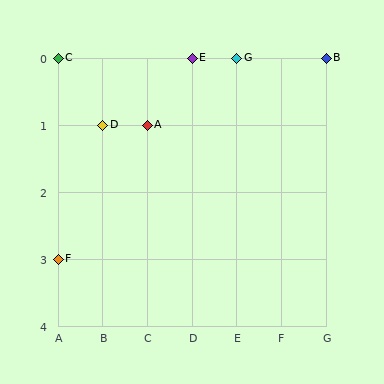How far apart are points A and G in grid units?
Points A and G are 2 columns and 1 row apart (about 2.2 grid units diagonally).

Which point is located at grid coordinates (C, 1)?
Point A is at (C, 1).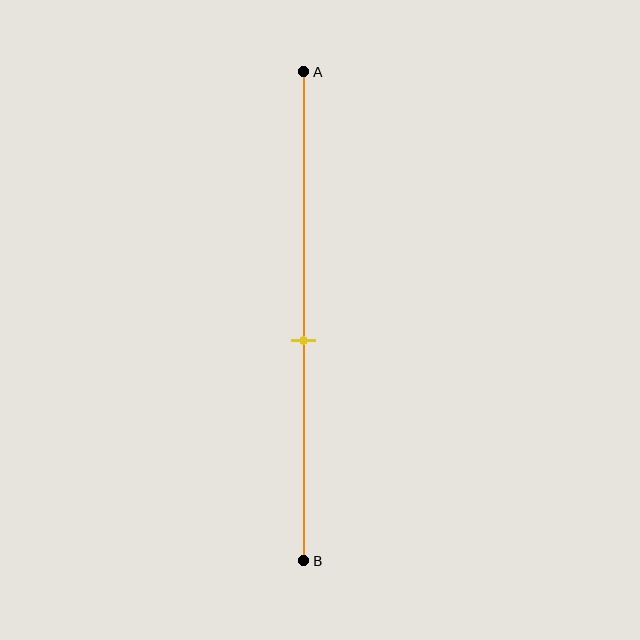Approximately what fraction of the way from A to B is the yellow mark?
The yellow mark is approximately 55% of the way from A to B.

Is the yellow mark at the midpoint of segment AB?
No, the mark is at about 55% from A, not at the 50% midpoint.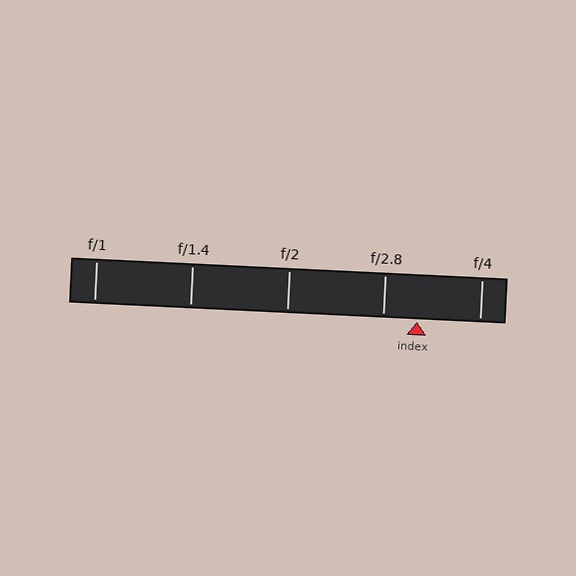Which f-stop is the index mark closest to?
The index mark is closest to f/2.8.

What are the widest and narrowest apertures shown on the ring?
The widest aperture shown is f/1 and the narrowest is f/4.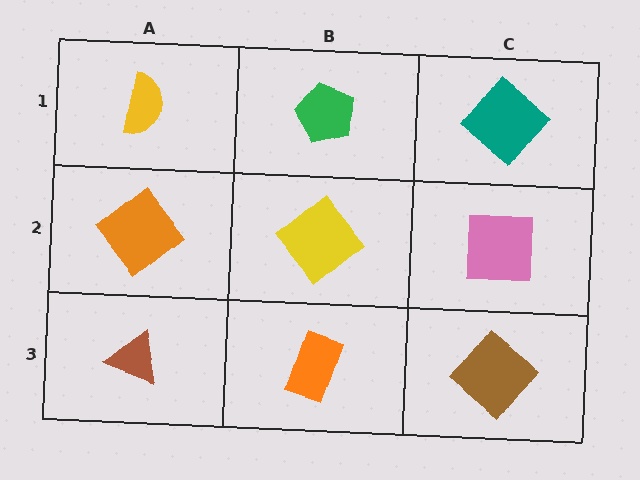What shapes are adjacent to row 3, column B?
A yellow diamond (row 2, column B), a brown triangle (row 3, column A), a brown diamond (row 3, column C).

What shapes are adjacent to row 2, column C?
A teal diamond (row 1, column C), a brown diamond (row 3, column C), a yellow diamond (row 2, column B).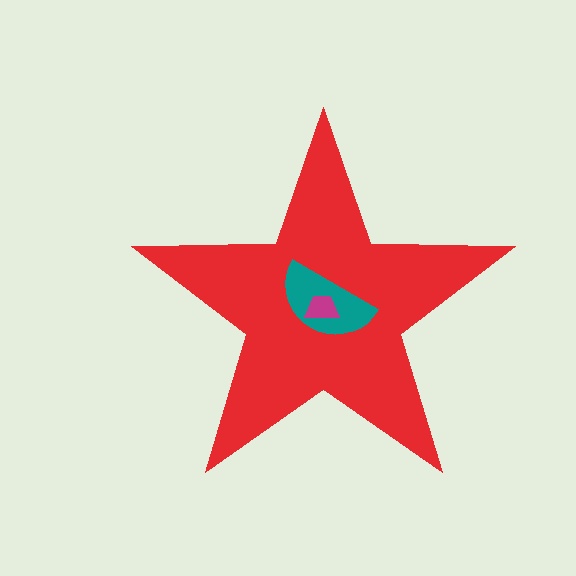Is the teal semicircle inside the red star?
Yes.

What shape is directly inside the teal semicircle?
The magenta trapezoid.